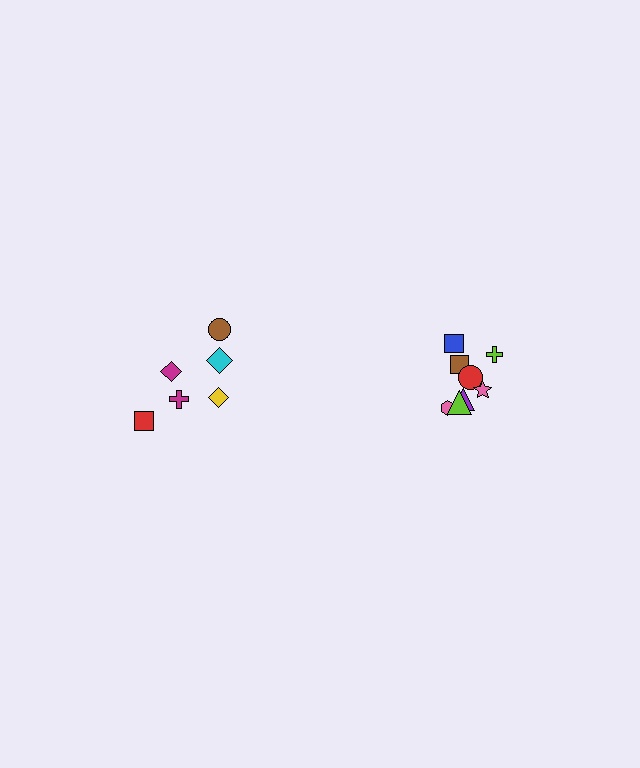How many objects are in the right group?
There are 8 objects.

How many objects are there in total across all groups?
There are 14 objects.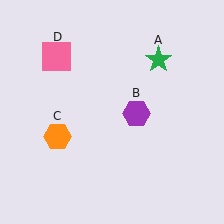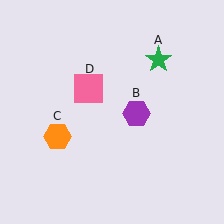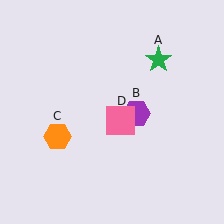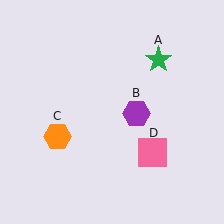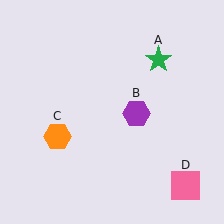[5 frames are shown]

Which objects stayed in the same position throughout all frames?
Green star (object A) and purple hexagon (object B) and orange hexagon (object C) remained stationary.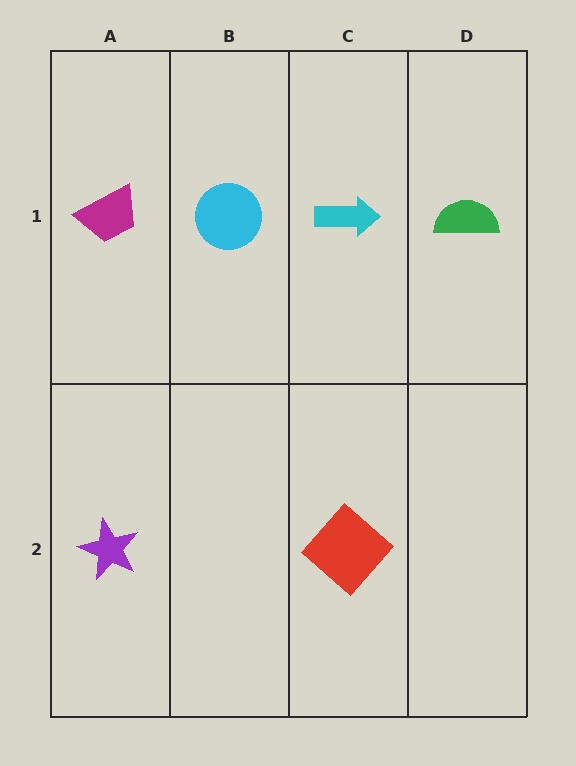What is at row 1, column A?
A magenta trapezoid.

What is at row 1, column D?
A green semicircle.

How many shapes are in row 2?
2 shapes.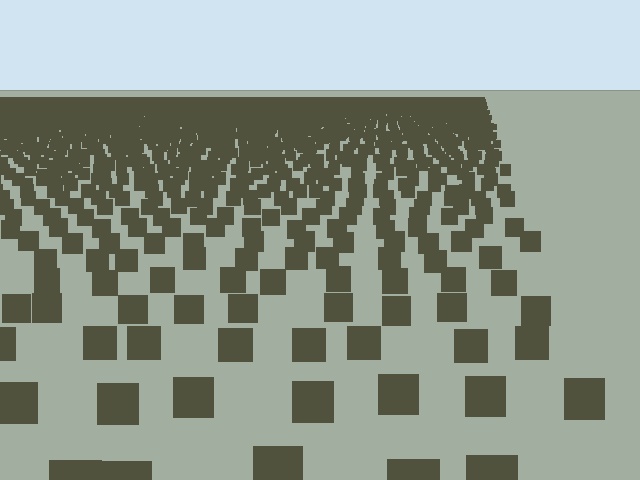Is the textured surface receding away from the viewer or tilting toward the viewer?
The surface is receding away from the viewer. Texture elements get smaller and denser toward the top.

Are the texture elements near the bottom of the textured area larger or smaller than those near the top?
Larger. Near the bottom, elements are closer to the viewer and appear at a bigger on-screen size.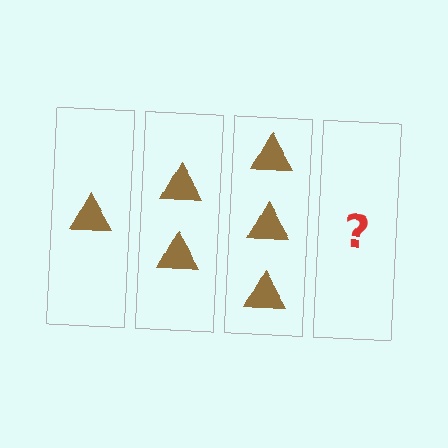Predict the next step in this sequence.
The next step is 4 triangles.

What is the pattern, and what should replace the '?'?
The pattern is that each step adds one more triangle. The '?' should be 4 triangles.